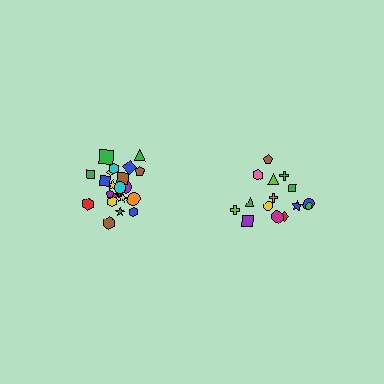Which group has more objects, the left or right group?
The left group.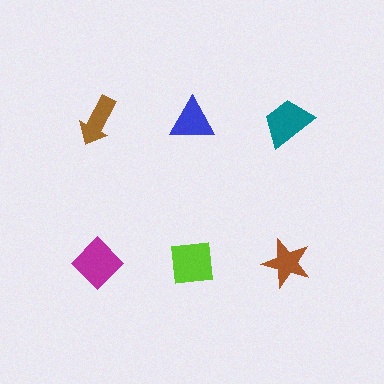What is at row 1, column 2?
A blue triangle.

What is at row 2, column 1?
A magenta diamond.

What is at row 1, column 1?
A brown arrow.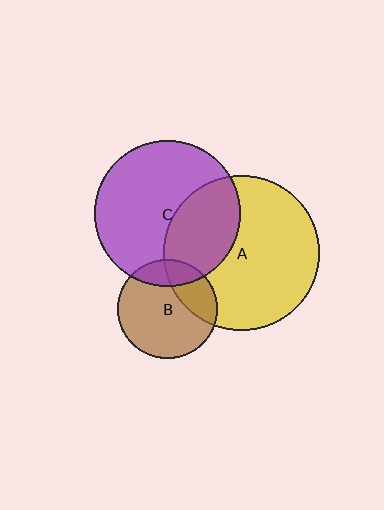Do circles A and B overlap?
Yes.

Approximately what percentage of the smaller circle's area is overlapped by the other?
Approximately 25%.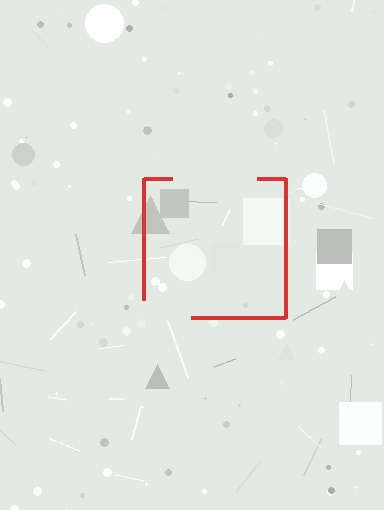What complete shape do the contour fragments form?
The contour fragments form a square.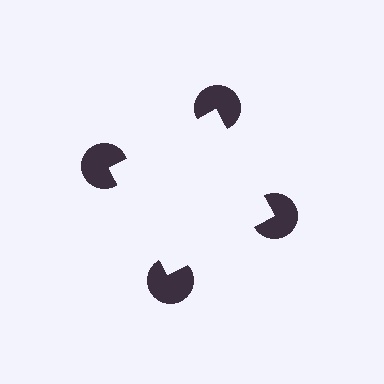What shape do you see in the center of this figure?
An illusory square — its edges are inferred from the aligned wedge cuts in the pac-man discs, not physically drawn.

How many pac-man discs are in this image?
There are 4 — one at each vertex of the illusory square.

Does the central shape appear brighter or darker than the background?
It typically appears slightly brighter than the background, even though no actual brightness change is drawn.